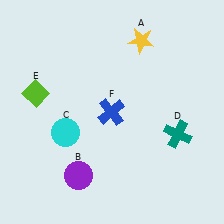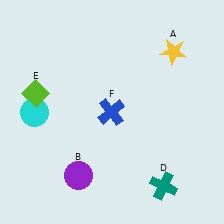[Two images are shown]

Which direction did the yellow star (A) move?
The yellow star (A) moved right.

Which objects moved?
The objects that moved are: the yellow star (A), the cyan circle (C), the teal cross (D).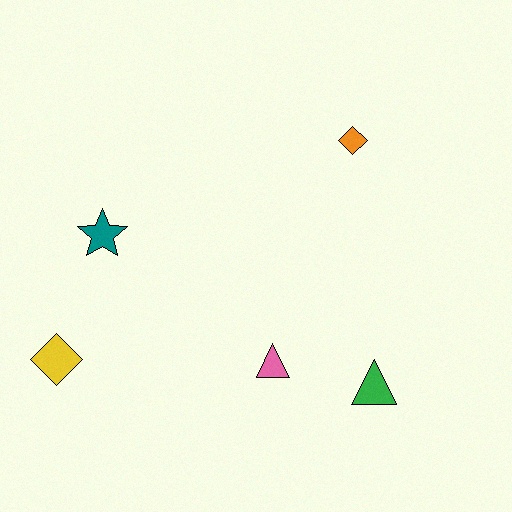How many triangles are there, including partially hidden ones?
There are 2 triangles.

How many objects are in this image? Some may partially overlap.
There are 5 objects.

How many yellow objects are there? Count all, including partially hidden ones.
There is 1 yellow object.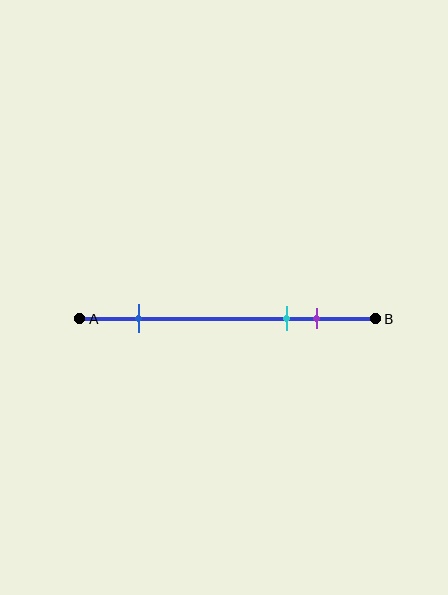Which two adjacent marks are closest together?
The cyan and purple marks are the closest adjacent pair.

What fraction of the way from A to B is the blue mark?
The blue mark is approximately 20% (0.2) of the way from A to B.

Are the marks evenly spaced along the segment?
No, the marks are not evenly spaced.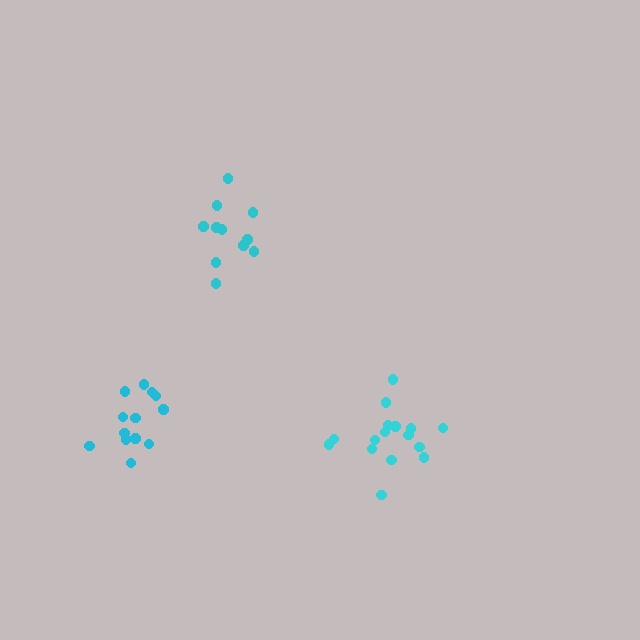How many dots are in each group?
Group 1: 14 dots, Group 2: 16 dots, Group 3: 11 dots (41 total).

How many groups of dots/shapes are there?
There are 3 groups.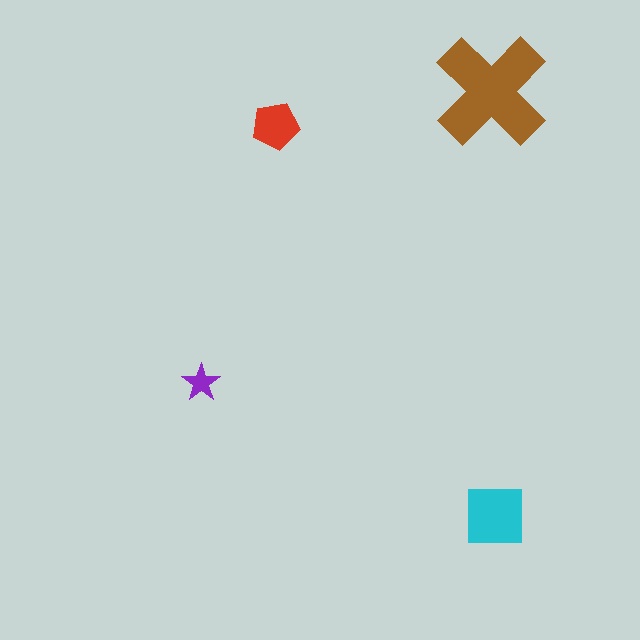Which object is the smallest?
The purple star.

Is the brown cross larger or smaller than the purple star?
Larger.